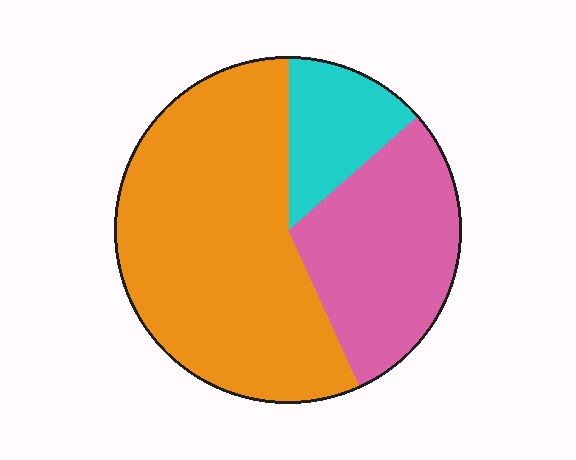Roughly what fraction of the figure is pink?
Pink takes up about one third (1/3) of the figure.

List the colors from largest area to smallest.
From largest to smallest: orange, pink, cyan.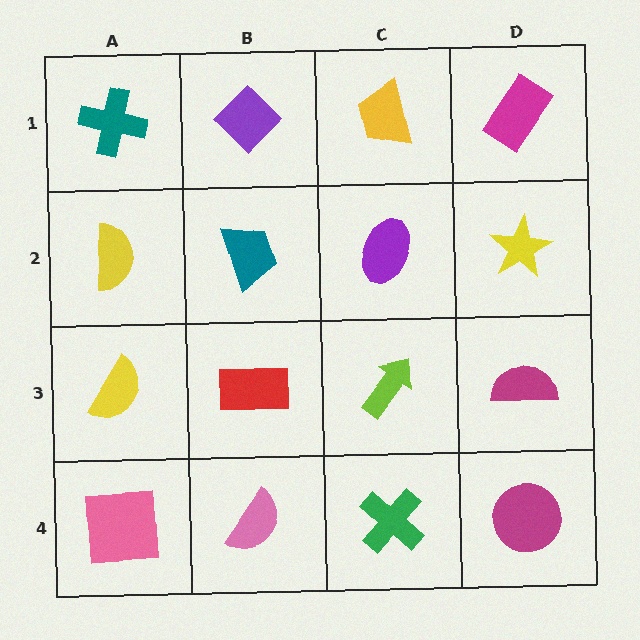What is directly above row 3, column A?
A yellow semicircle.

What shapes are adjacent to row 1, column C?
A purple ellipse (row 2, column C), a purple diamond (row 1, column B), a magenta rectangle (row 1, column D).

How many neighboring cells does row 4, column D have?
2.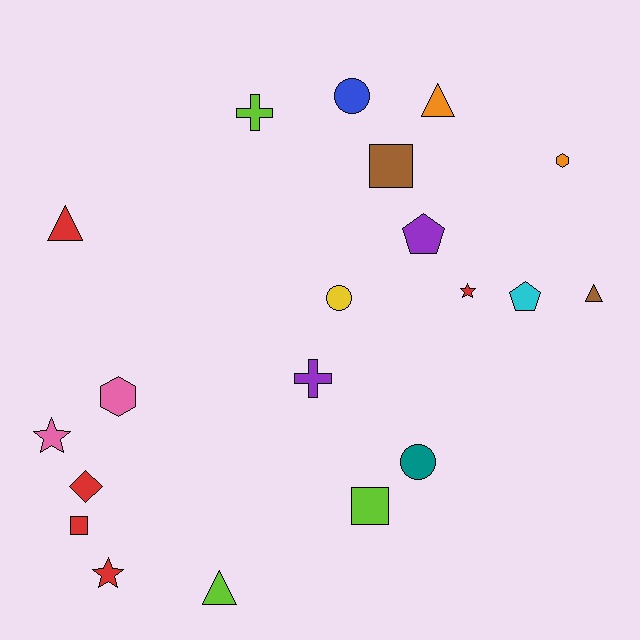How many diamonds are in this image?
There is 1 diamond.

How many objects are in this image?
There are 20 objects.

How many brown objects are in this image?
There are 2 brown objects.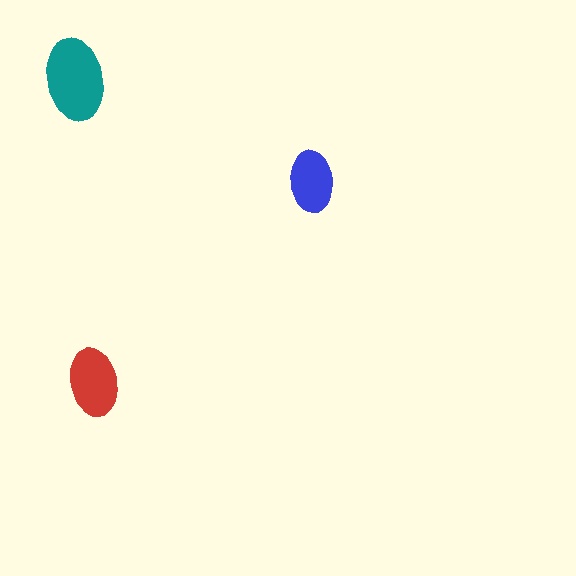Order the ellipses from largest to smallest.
the teal one, the red one, the blue one.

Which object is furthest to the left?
The teal ellipse is leftmost.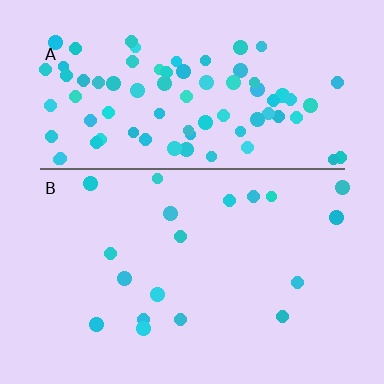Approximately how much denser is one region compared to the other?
Approximately 4.5× — region A over region B.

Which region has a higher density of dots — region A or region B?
A (the top).